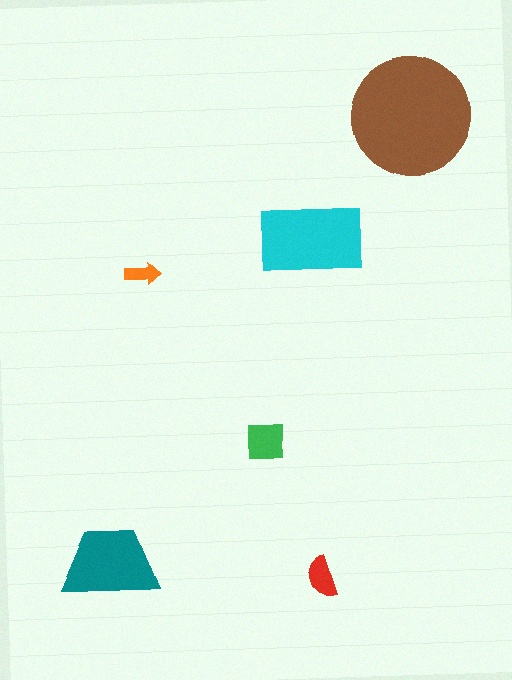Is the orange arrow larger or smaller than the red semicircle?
Smaller.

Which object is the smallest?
The orange arrow.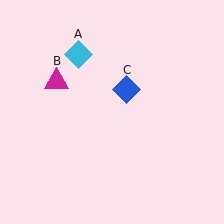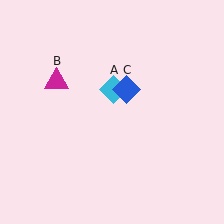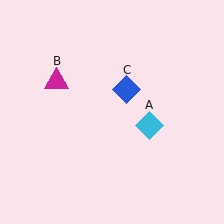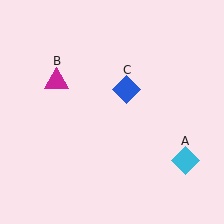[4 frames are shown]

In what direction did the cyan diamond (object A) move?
The cyan diamond (object A) moved down and to the right.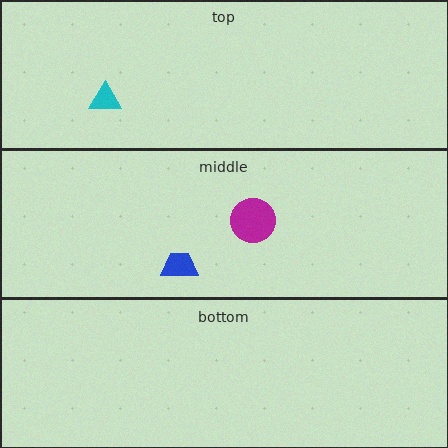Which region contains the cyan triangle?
The top region.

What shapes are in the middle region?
The blue trapezoid, the magenta circle.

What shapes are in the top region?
The cyan triangle.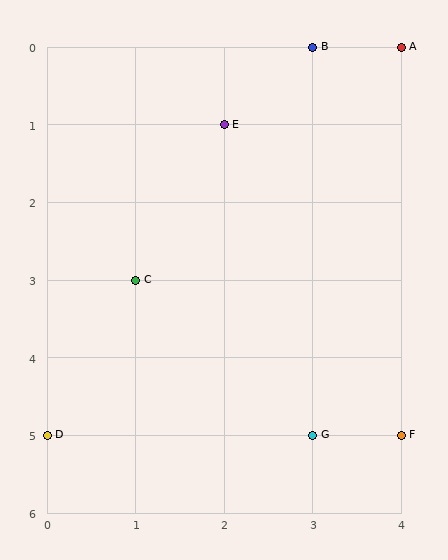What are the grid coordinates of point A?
Point A is at grid coordinates (4, 0).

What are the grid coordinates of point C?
Point C is at grid coordinates (1, 3).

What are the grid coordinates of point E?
Point E is at grid coordinates (2, 1).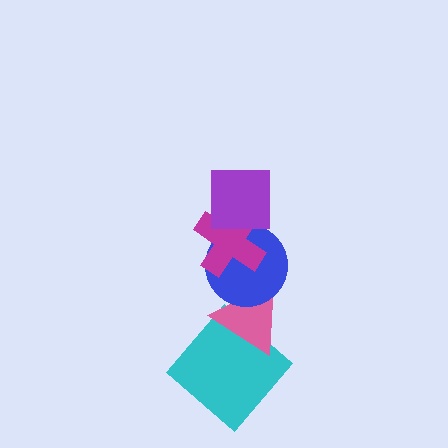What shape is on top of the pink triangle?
The blue circle is on top of the pink triangle.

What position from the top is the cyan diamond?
The cyan diamond is 5th from the top.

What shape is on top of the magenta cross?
The purple square is on top of the magenta cross.